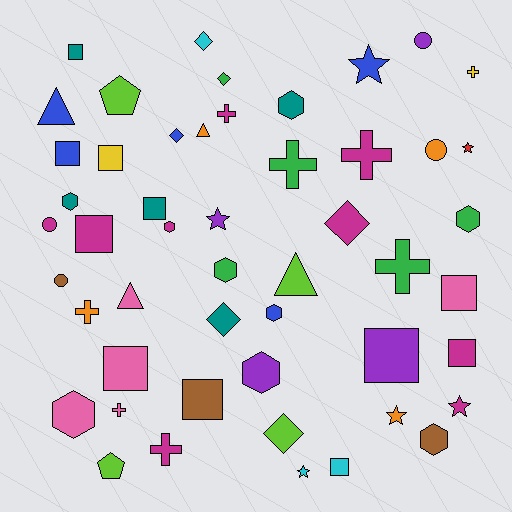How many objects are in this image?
There are 50 objects.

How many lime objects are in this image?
There are 4 lime objects.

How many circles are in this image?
There are 4 circles.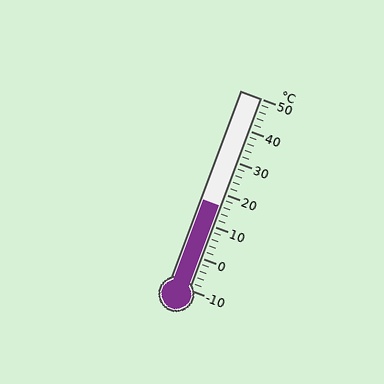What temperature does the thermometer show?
The thermometer shows approximately 16°C.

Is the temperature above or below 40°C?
The temperature is below 40°C.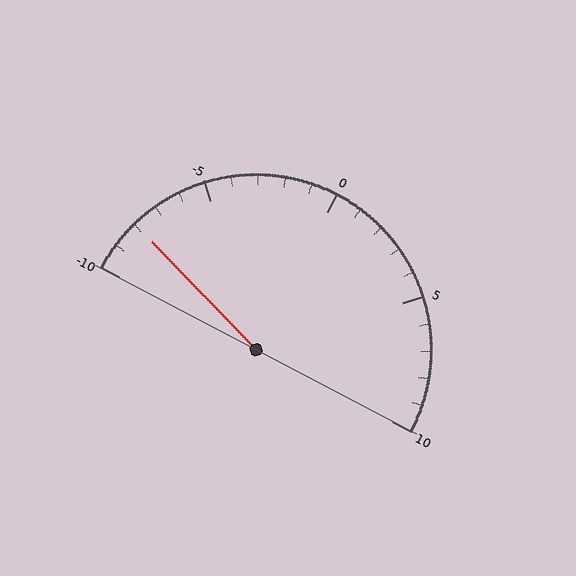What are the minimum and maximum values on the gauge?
The gauge ranges from -10 to 10.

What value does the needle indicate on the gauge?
The needle indicates approximately -8.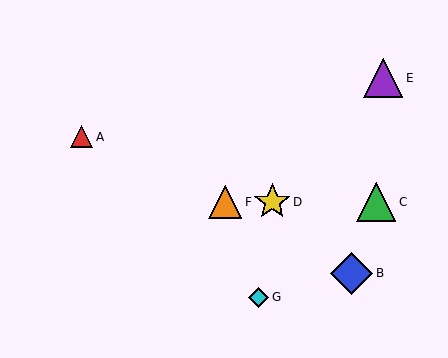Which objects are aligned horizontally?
Objects C, D, F are aligned horizontally.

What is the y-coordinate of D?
Object D is at y≈202.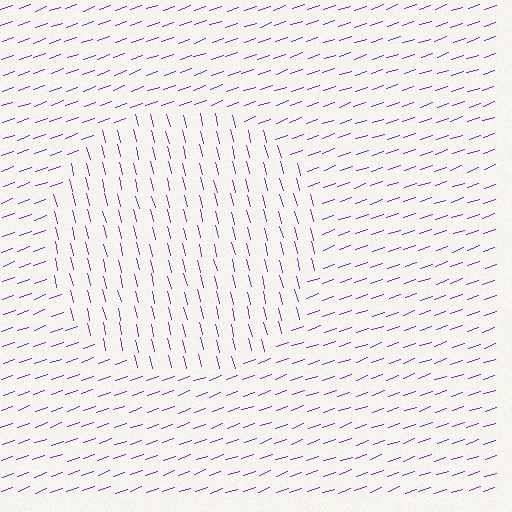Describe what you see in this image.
The image is filled with small purple line segments. A circle region in the image has lines oriented differently from the surrounding lines, creating a visible texture boundary.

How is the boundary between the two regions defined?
The boundary is defined purely by a change in line orientation (approximately 85 degrees difference). All lines are the same color and thickness.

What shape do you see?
I see a circle.